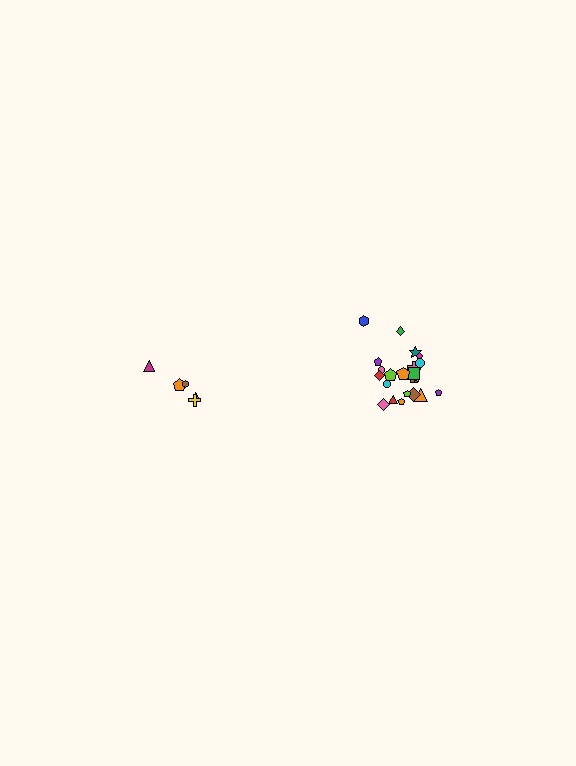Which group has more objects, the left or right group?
The right group.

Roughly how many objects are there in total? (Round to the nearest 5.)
Roughly 25 objects in total.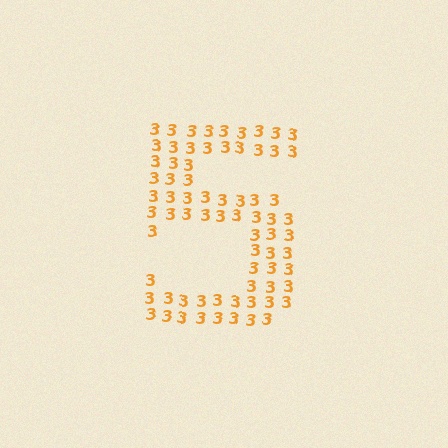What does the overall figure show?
The overall figure shows the digit 5.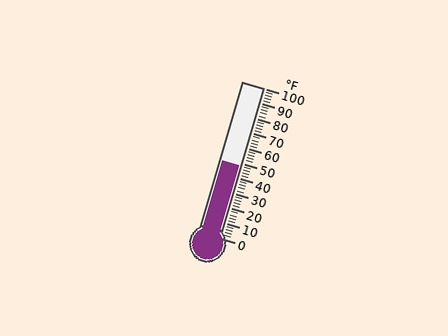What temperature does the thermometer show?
The thermometer shows approximately 48°F.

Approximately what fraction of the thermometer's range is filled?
The thermometer is filled to approximately 50% of its range.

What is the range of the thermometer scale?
The thermometer scale ranges from 0°F to 100°F.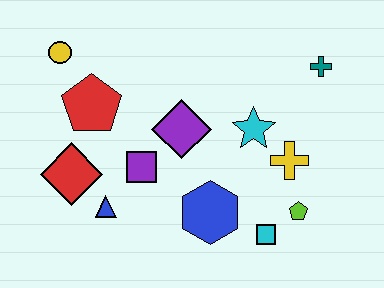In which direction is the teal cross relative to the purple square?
The teal cross is to the right of the purple square.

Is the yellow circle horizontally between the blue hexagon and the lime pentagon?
No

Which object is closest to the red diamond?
The blue triangle is closest to the red diamond.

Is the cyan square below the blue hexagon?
Yes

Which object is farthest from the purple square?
The teal cross is farthest from the purple square.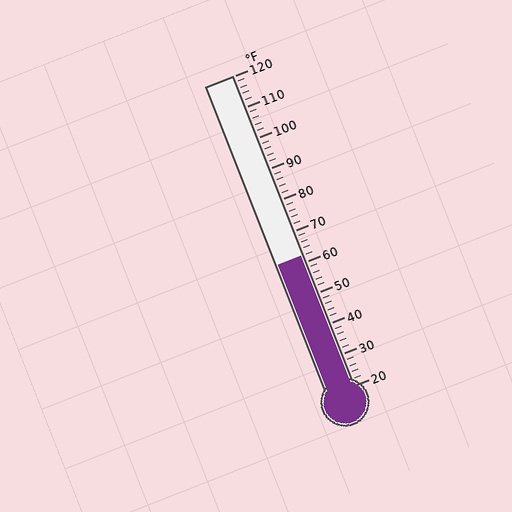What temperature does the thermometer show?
The thermometer shows approximately 62°F.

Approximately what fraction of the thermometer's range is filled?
The thermometer is filled to approximately 40% of its range.